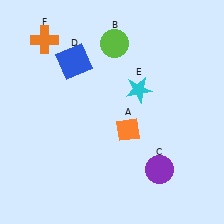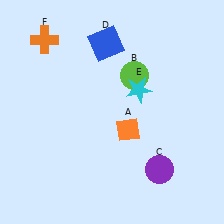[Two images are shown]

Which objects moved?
The objects that moved are: the lime circle (B), the blue square (D).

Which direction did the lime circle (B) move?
The lime circle (B) moved down.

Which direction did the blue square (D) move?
The blue square (D) moved right.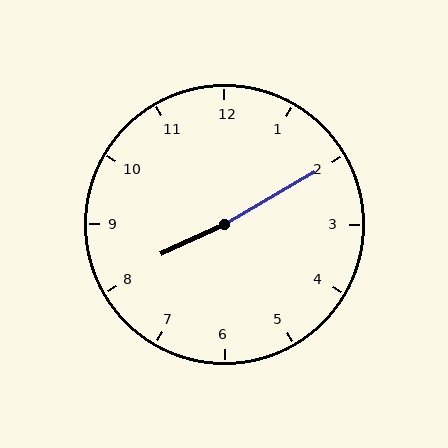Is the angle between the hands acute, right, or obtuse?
It is obtuse.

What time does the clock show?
8:10.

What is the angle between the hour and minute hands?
Approximately 175 degrees.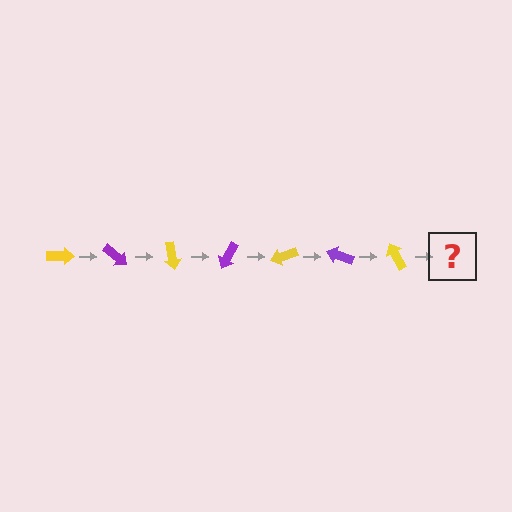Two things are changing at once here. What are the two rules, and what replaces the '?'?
The two rules are that it rotates 40 degrees each step and the color cycles through yellow and purple. The '?' should be a purple arrow, rotated 280 degrees from the start.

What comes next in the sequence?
The next element should be a purple arrow, rotated 280 degrees from the start.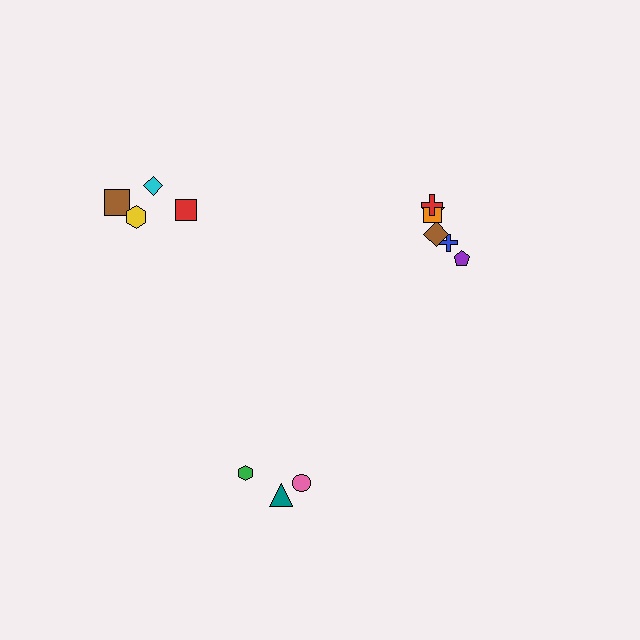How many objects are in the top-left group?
There are 4 objects.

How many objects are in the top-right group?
There are 6 objects.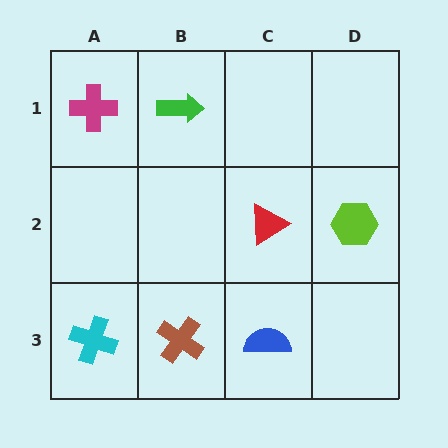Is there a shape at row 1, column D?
No, that cell is empty.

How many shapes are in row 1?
2 shapes.